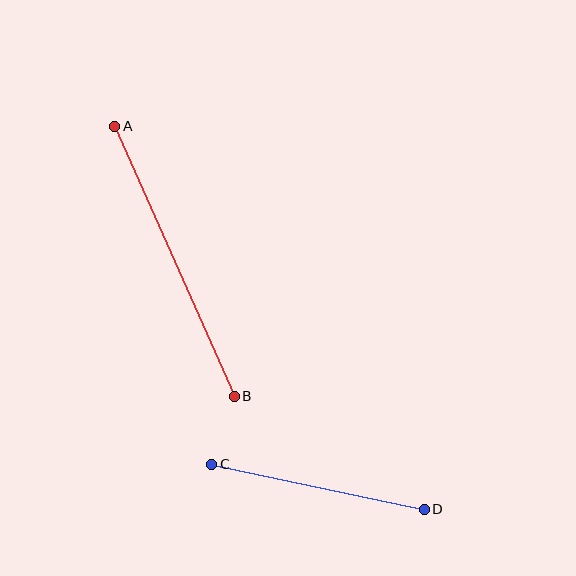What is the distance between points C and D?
The distance is approximately 217 pixels.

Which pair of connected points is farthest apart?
Points A and B are farthest apart.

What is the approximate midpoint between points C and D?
The midpoint is at approximately (318, 487) pixels.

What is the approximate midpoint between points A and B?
The midpoint is at approximately (175, 261) pixels.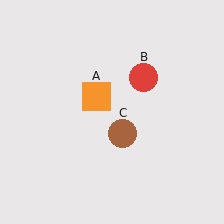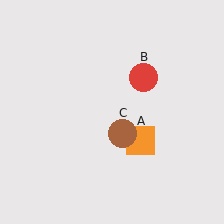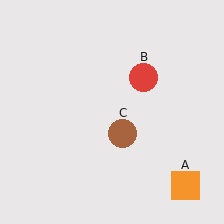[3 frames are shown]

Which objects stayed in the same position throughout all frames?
Red circle (object B) and brown circle (object C) remained stationary.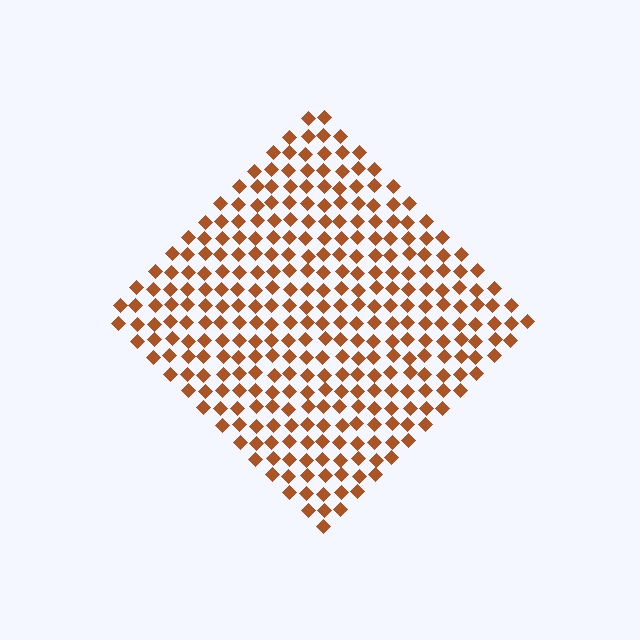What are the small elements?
The small elements are diamonds.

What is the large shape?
The large shape is a diamond.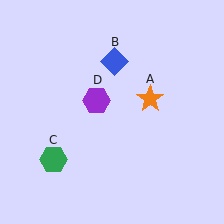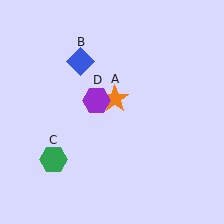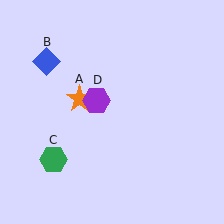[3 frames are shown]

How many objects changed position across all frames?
2 objects changed position: orange star (object A), blue diamond (object B).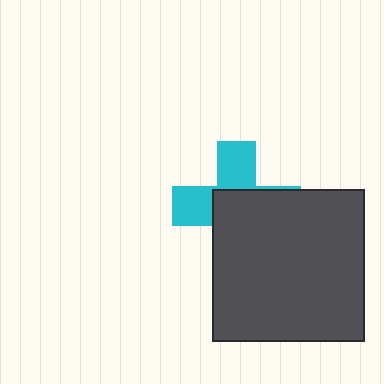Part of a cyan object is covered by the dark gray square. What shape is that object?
It is a cross.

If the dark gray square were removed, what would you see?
You would see the complete cyan cross.